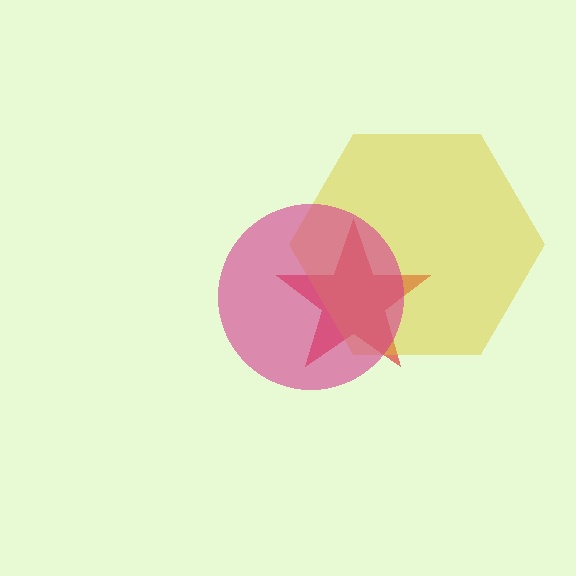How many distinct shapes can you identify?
There are 3 distinct shapes: a red star, a yellow hexagon, a magenta circle.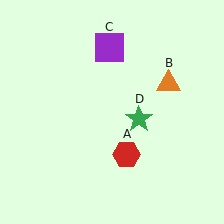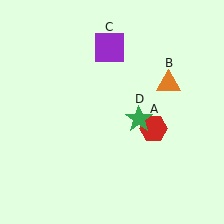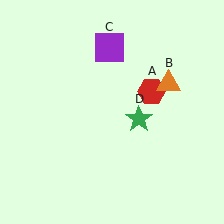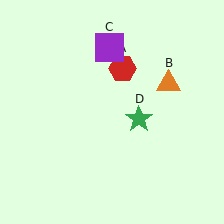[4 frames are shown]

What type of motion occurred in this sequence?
The red hexagon (object A) rotated counterclockwise around the center of the scene.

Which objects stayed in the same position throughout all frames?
Orange triangle (object B) and purple square (object C) and green star (object D) remained stationary.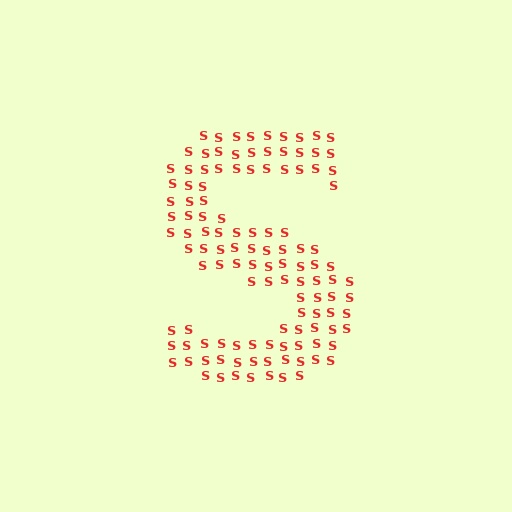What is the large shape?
The large shape is the letter S.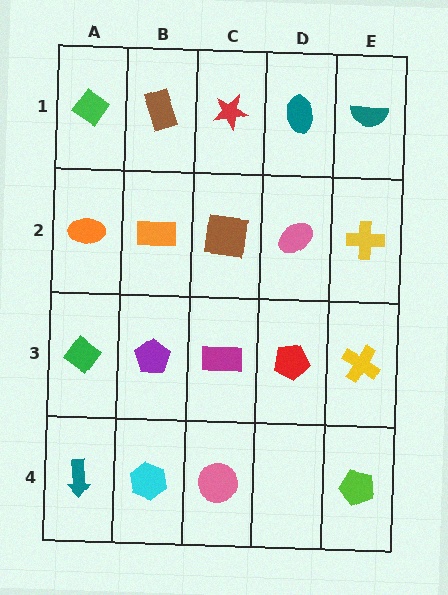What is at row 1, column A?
A green diamond.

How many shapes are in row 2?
5 shapes.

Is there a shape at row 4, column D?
No, that cell is empty.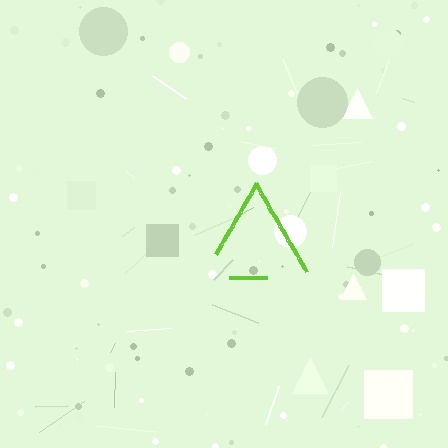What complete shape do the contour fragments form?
The contour fragments form a triangle.